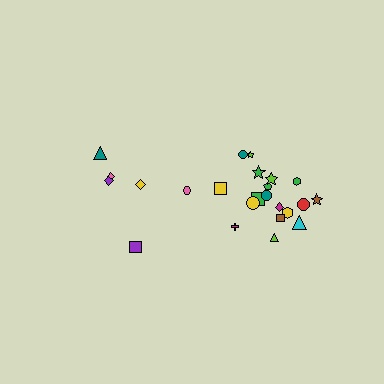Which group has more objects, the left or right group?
The right group.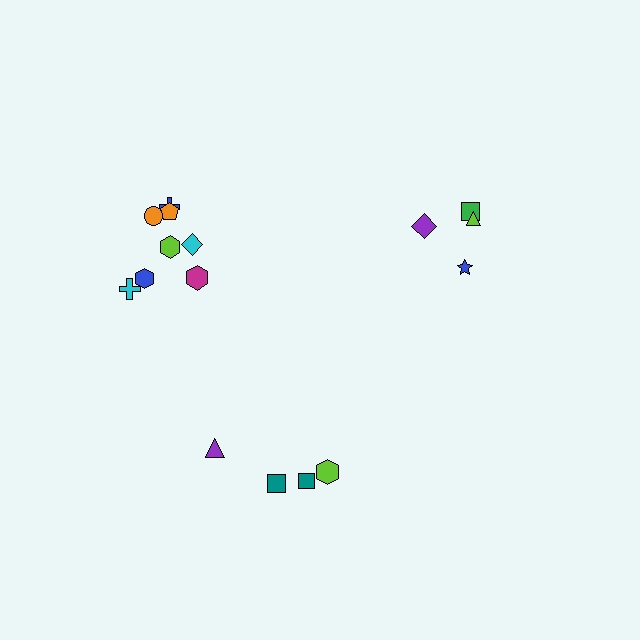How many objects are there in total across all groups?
There are 16 objects.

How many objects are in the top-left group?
There are 8 objects.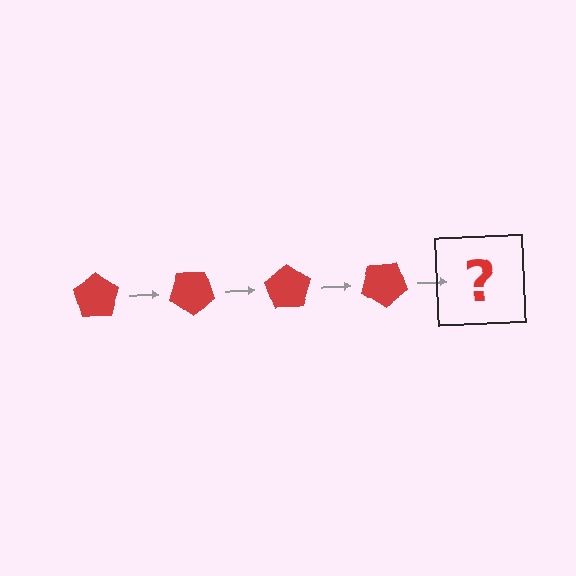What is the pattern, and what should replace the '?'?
The pattern is that the pentagon rotates 35 degrees each step. The '?' should be a red pentagon rotated 140 degrees.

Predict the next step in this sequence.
The next step is a red pentagon rotated 140 degrees.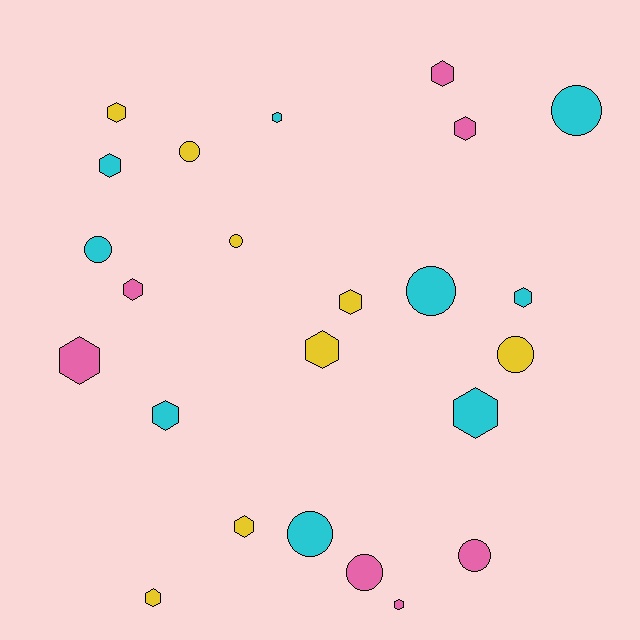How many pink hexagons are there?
There are 5 pink hexagons.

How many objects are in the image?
There are 24 objects.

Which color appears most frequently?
Cyan, with 9 objects.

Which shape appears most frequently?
Hexagon, with 15 objects.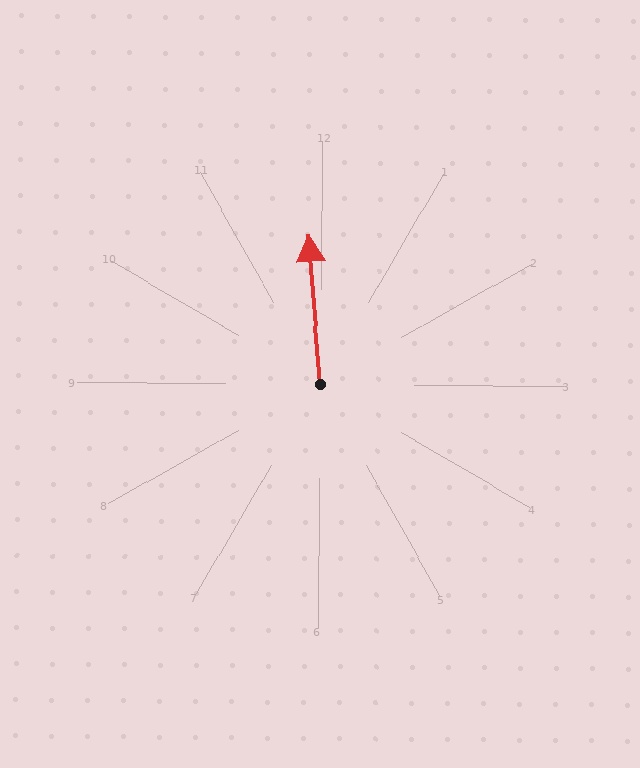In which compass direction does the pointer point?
North.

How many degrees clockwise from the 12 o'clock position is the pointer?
Approximately 355 degrees.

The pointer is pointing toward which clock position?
Roughly 12 o'clock.